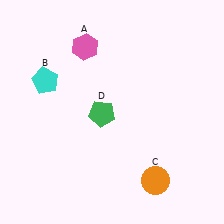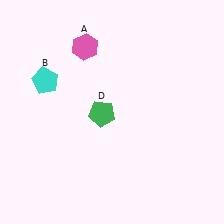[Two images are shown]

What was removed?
The orange circle (C) was removed in Image 2.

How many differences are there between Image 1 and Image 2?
There is 1 difference between the two images.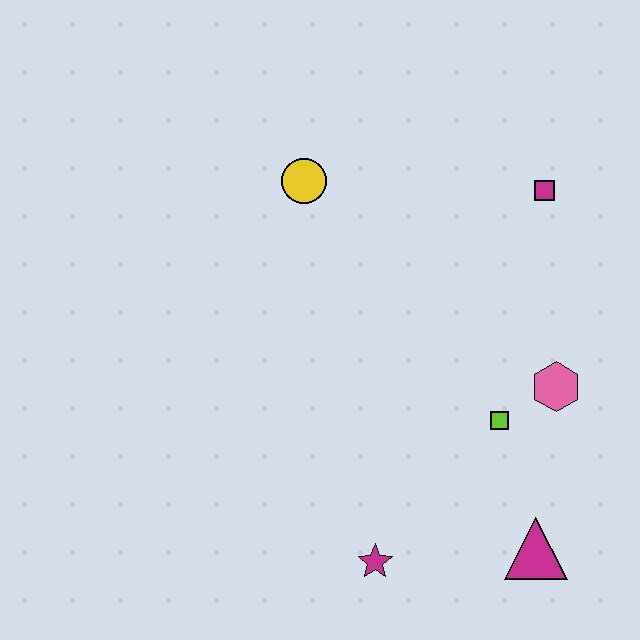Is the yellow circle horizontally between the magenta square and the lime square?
No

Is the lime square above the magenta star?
Yes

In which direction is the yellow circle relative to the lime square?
The yellow circle is above the lime square.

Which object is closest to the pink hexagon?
The lime square is closest to the pink hexagon.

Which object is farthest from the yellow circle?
The magenta triangle is farthest from the yellow circle.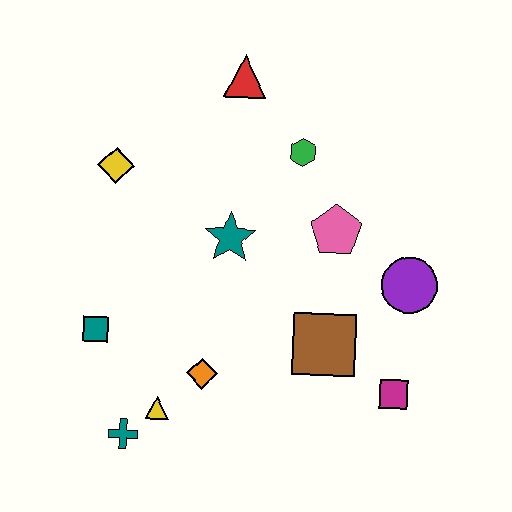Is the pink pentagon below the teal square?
No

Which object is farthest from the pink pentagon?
The teal cross is farthest from the pink pentagon.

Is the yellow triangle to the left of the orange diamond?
Yes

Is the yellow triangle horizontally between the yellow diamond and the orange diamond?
Yes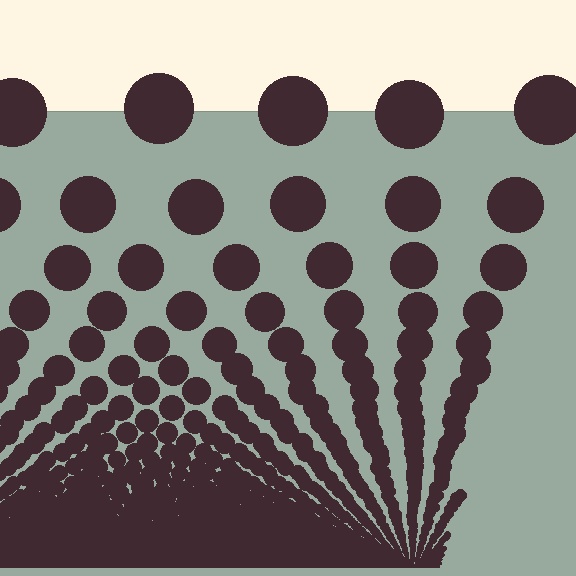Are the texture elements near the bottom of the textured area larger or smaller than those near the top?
Smaller. The gradient is inverted — elements near the bottom are smaller and denser.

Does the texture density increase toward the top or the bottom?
Density increases toward the bottom.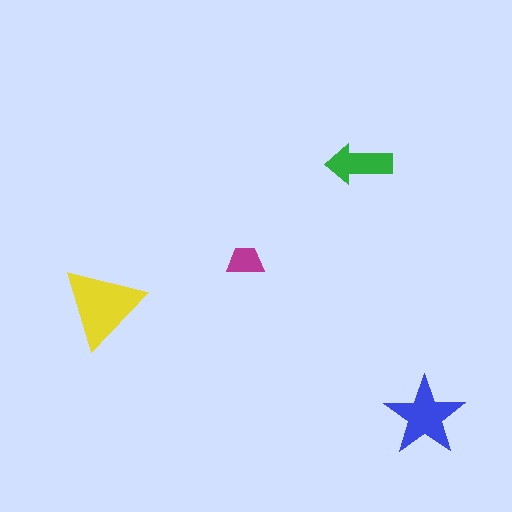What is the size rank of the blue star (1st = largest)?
2nd.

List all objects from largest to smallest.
The yellow triangle, the blue star, the green arrow, the magenta trapezoid.